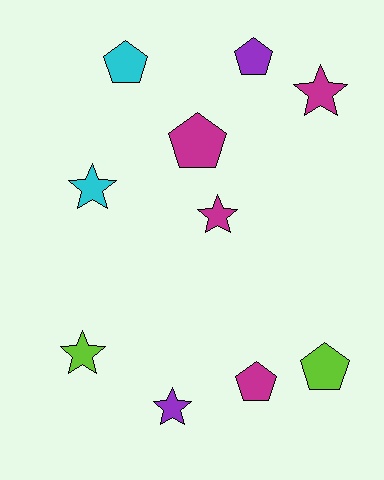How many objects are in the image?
There are 10 objects.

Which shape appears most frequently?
Pentagon, with 5 objects.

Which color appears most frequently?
Magenta, with 4 objects.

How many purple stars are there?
There is 1 purple star.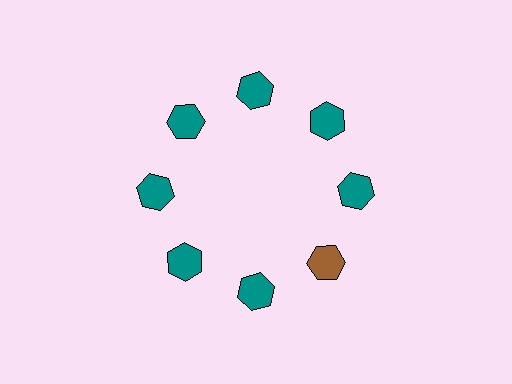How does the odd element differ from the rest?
It has a different color: brown instead of teal.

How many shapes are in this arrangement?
There are 8 shapes arranged in a ring pattern.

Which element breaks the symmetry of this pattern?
The brown hexagon at roughly the 4 o'clock position breaks the symmetry. All other shapes are teal hexagons.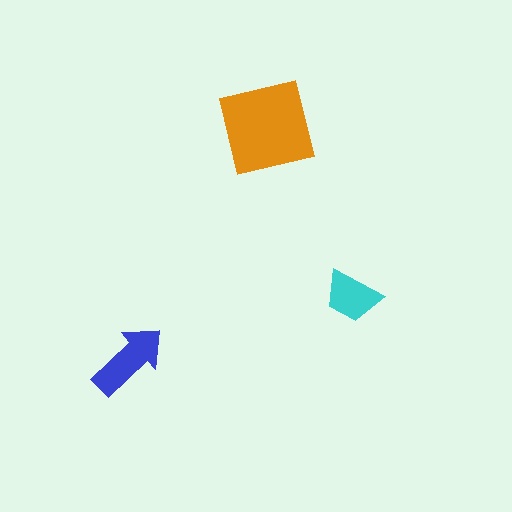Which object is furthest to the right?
The cyan trapezoid is rightmost.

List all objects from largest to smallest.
The orange square, the blue arrow, the cyan trapezoid.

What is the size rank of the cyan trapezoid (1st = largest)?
3rd.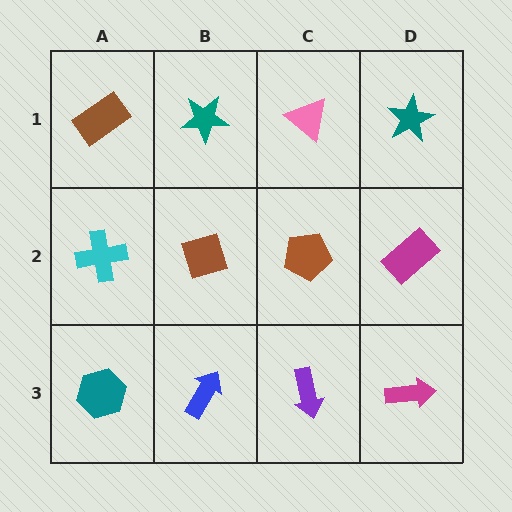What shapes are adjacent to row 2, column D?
A teal star (row 1, column D), a magenta arrow (row 3, column D), a brown pentagon (row 2, column C).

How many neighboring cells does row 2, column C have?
4.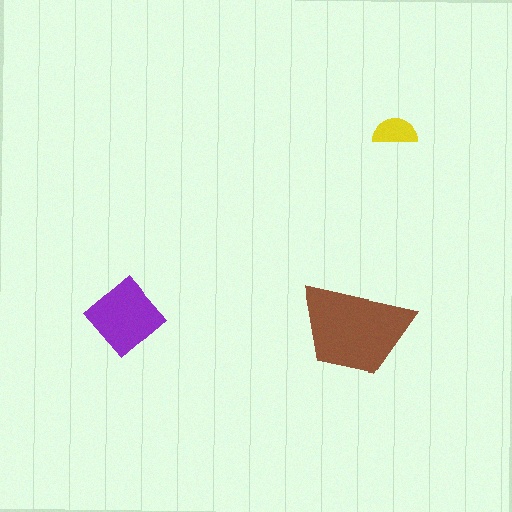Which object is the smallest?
The yellow semicircle.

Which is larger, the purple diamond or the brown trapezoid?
The brown trapezoid.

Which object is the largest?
The brown trapezoid.